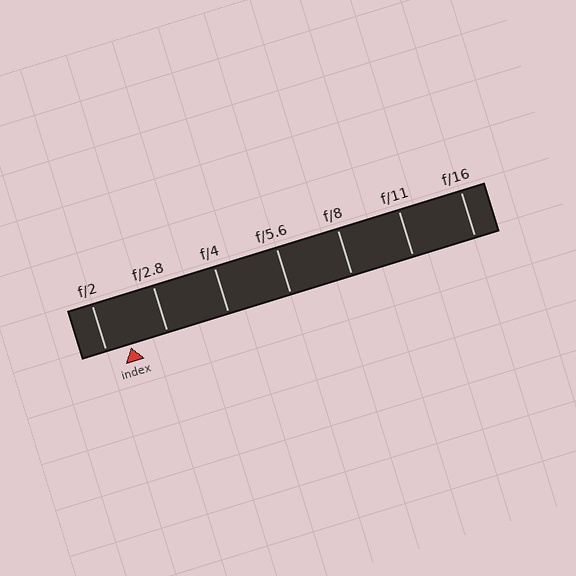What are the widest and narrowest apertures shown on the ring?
The widest aperture shown is f/2 and the narrowest is f/16.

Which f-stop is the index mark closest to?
The index mark is closest to f/2.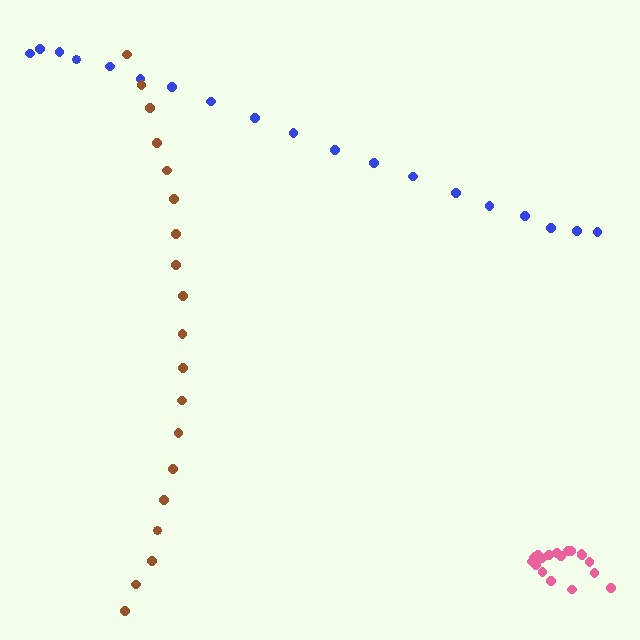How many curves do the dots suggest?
There are 3 distinct paths.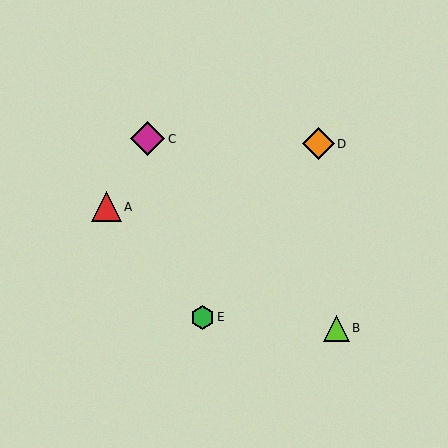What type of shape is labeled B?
Shape B is a lime triangle.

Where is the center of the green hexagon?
The center of the green hexagon is at (203, 317).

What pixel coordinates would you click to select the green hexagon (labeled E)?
Click at (203, 317) to select the green hexagon E.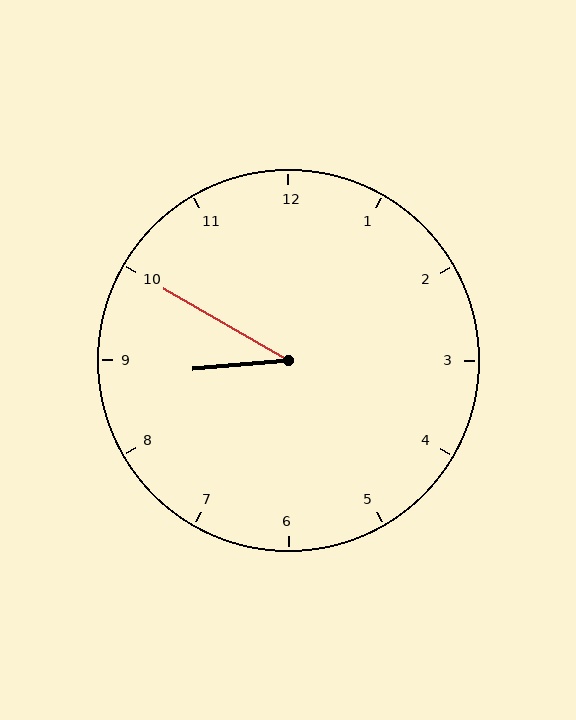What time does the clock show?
8:50.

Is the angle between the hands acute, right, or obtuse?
It is acute.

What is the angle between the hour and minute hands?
Approximately 35 degrees.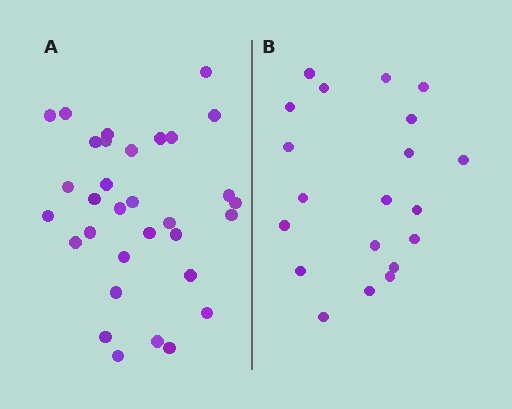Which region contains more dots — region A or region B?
Region A (the left region) has more dots.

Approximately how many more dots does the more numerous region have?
Region A has roughly 12 or so more dots than region B.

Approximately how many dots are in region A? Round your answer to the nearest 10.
About 30 dots. (The exact count is 32, which rounds to 30.)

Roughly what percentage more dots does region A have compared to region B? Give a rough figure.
About 60% more.